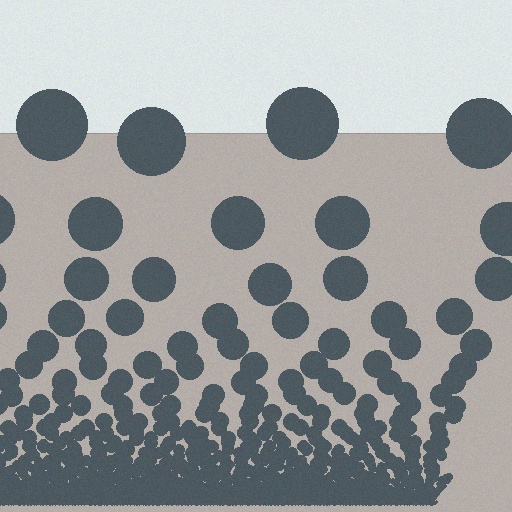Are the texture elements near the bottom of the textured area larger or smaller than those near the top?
Smaller. The gradient is inverted — elements near the bottom are smaller and denser.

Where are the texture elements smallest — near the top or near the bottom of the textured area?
Near the bottom.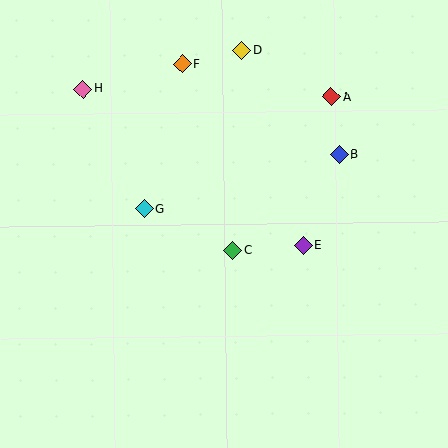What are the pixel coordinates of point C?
Point C is at (233, 250).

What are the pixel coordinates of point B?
Point B is at (339, 154).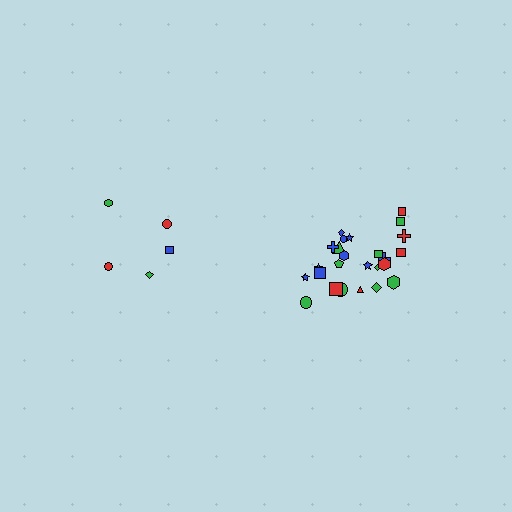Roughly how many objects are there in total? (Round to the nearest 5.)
Roughly 30 objects in total.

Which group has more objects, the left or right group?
The right group.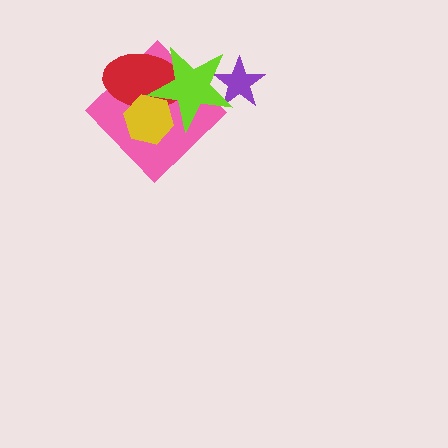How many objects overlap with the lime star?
4 objects overlap with the lime star.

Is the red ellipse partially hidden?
Yes, it is partially covered by another shape.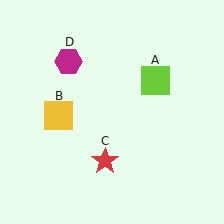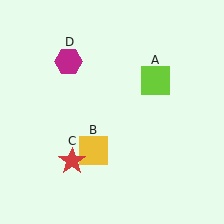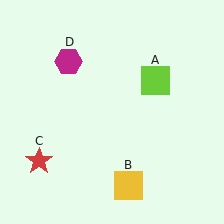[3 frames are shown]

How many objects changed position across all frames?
2 objects changed position: yellow square (object B), red star (object C).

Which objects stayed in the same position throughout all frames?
Lime square (object A) and magenta hexagon (object D) remained stationary.